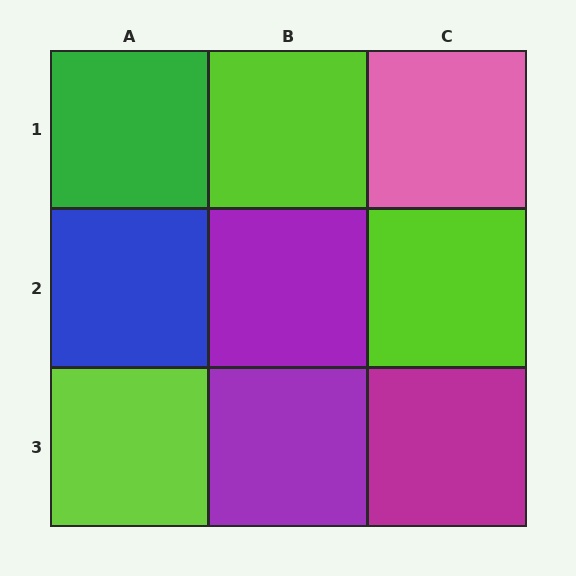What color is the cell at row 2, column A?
Blue.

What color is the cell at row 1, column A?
Green.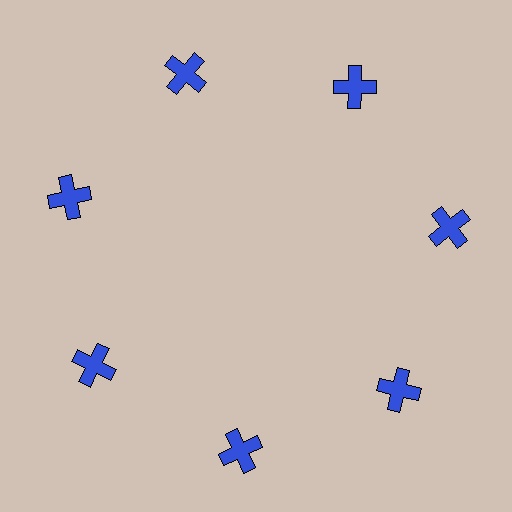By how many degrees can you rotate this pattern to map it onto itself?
The pattern maps onto itself every 51 degrees of rotation.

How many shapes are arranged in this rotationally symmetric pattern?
There are 7 shapes, arranged in 7 groups of 1.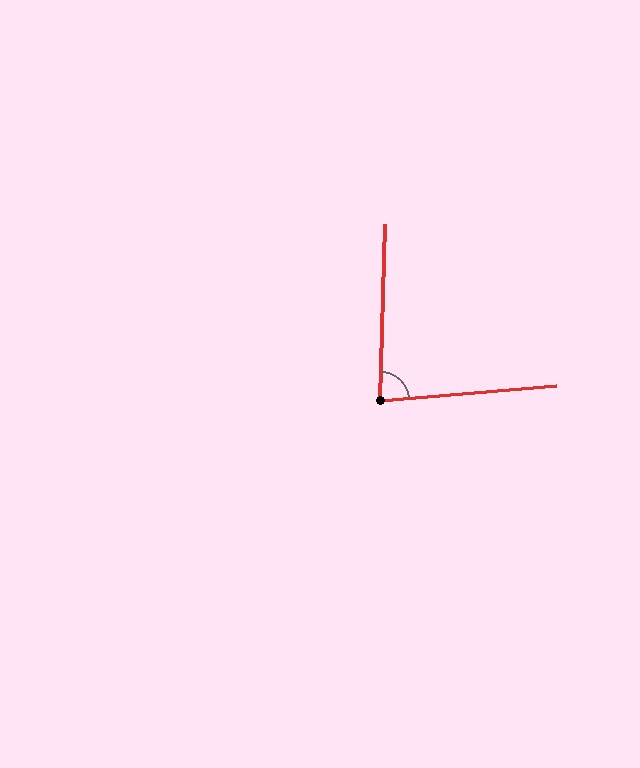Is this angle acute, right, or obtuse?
It is acute.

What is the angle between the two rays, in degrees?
Approximately 84 degrees.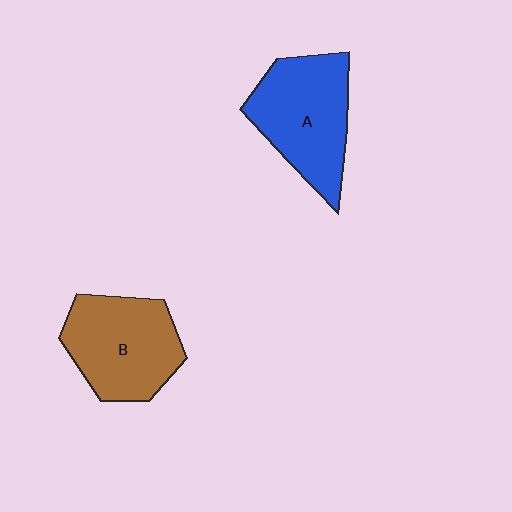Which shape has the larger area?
Shape A (blue).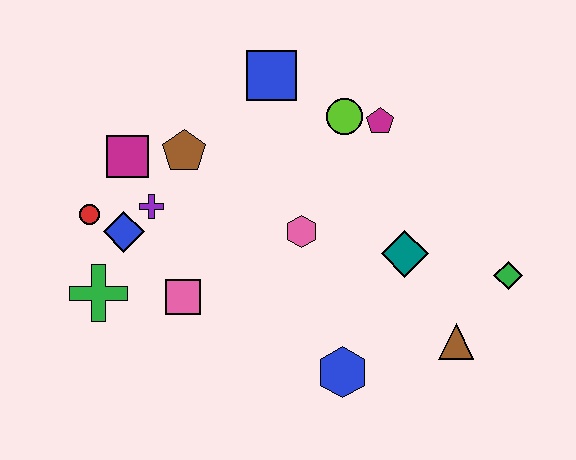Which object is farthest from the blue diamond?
The green diamond is farthest from the blue diamond.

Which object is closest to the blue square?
The lime circle is closest to the blue square.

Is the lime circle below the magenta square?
No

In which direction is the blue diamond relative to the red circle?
The blue diamond is to the right of the red circle.